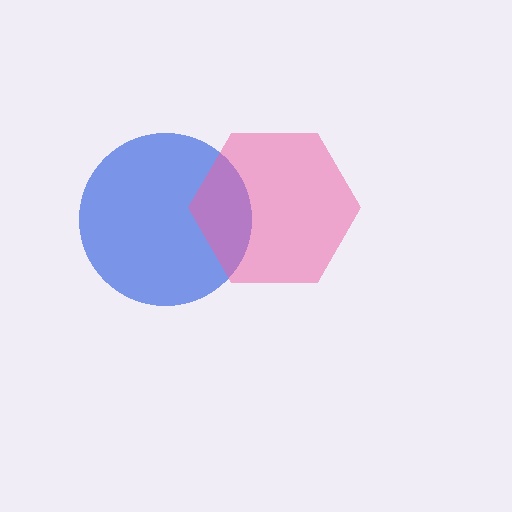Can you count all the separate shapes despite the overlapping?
Yes, there are 2 separate shapes.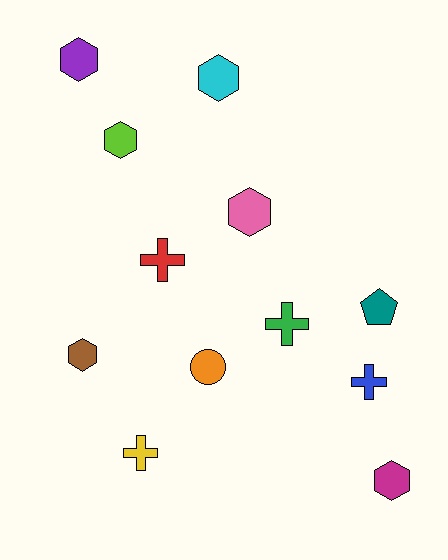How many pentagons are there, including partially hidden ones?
There is 1 pentagon.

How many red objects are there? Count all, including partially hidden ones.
There is 1 red object.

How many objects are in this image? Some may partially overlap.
There are 12 objects.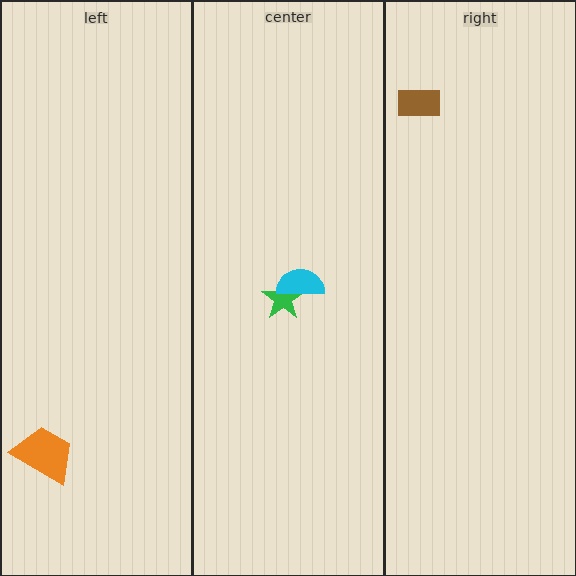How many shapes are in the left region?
1.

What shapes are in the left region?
The orange trapezoid.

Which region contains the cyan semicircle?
The center region.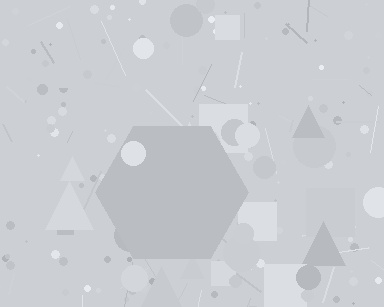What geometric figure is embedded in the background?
A hexagon is embedded in the background.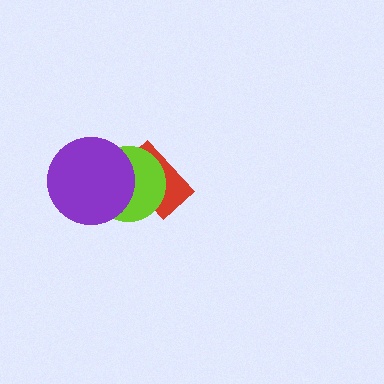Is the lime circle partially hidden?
Yes, it is partially covered by another shape.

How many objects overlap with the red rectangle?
2 objects overlap with the red rectangle.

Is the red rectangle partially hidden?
Yes, it is partially covered by another shape.